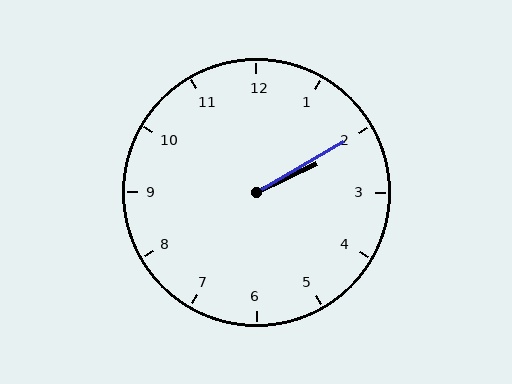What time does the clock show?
2:10.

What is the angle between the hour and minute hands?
Approximately 5 degrees.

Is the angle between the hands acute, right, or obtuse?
It is acute.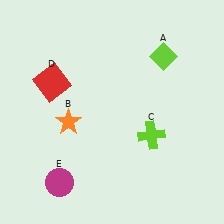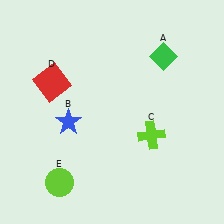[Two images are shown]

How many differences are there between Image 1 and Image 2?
There are 3 differences between the two images.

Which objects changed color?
A changed from lime to green. B changed from orange to blue. E changed from magenta to lime.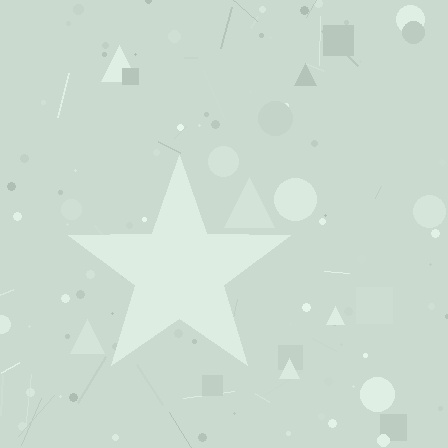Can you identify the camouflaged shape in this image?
The camouflaged shape is a star.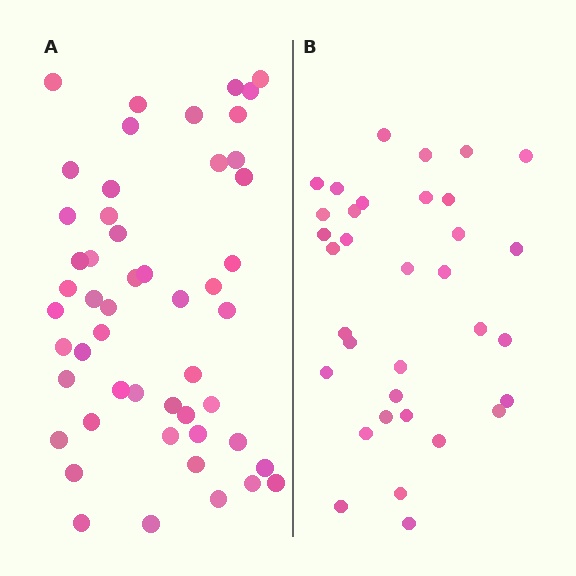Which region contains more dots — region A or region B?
Region A (the left region) has more dots.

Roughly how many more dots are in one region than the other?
Region A has approximately 15 more dots than region B.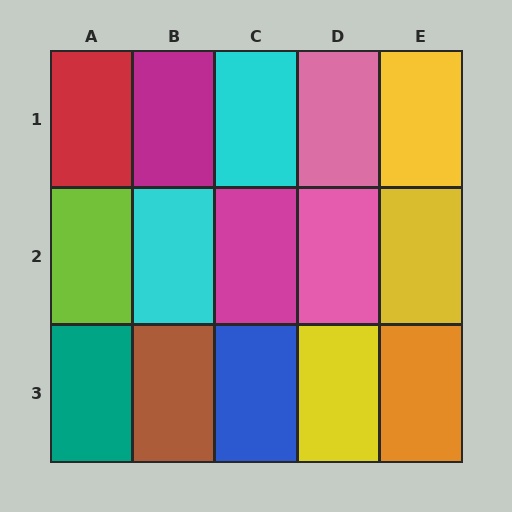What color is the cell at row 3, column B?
Brown.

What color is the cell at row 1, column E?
Yellow.